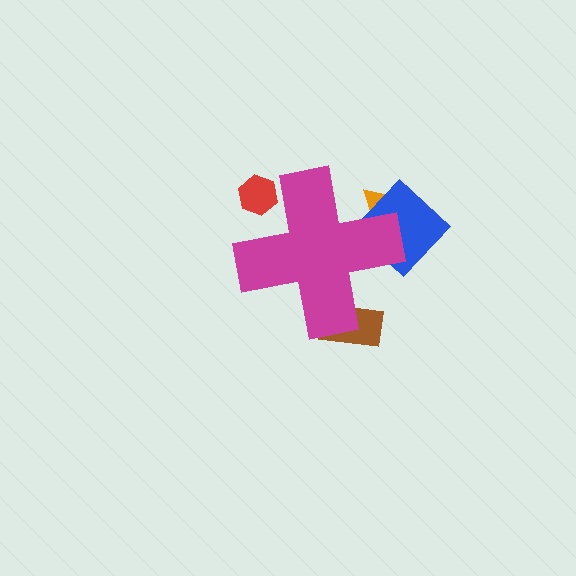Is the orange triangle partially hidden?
Yes, the orange triangle is partially hidden behind the magenta cross.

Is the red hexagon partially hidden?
Yes, the red hexagon is partially hidden behind the magenta cross.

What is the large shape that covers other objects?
A magenta cross.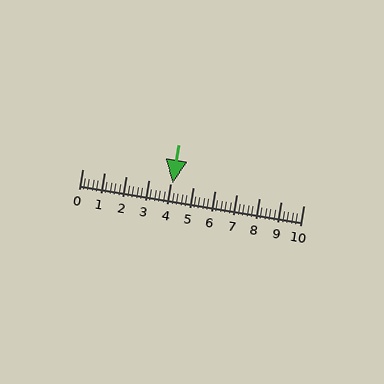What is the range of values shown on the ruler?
The ruler shows values from 0 to 10.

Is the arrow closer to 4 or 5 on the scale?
The arrow is closer to 4.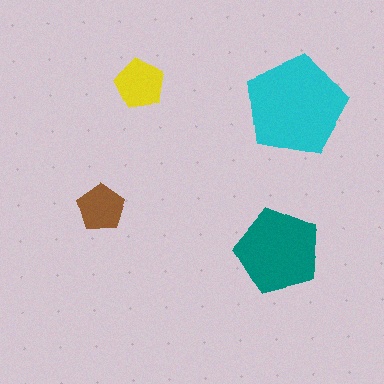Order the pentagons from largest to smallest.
the cyan one, the teal one, the yellow one, the brown one.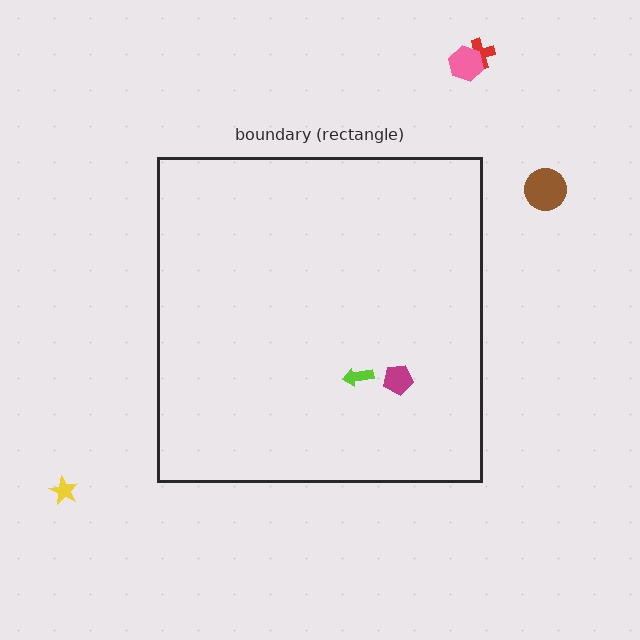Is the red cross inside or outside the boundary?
Outside.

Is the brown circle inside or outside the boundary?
Outside.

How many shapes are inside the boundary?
2 inside, 4 outside.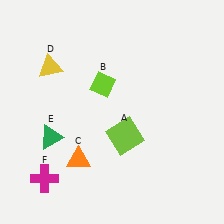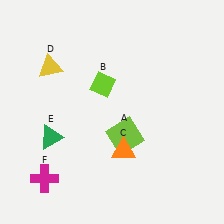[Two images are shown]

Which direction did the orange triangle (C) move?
The orange triangle (C) moved right.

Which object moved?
The orange triangle (C) moved right.